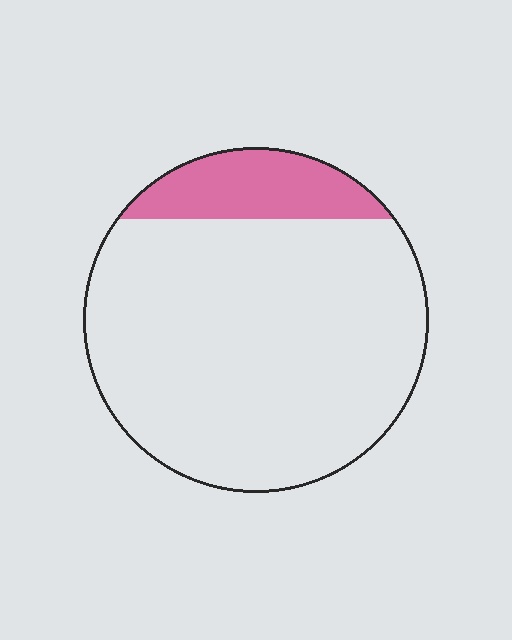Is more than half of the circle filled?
No.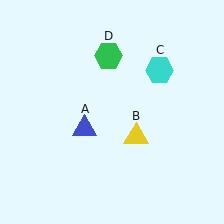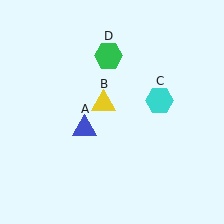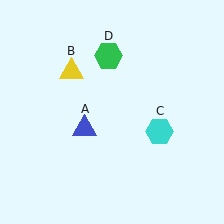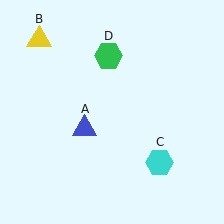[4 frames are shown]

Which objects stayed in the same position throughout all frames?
Blue triangle (object A) and green hexagon (object D) remained stationary.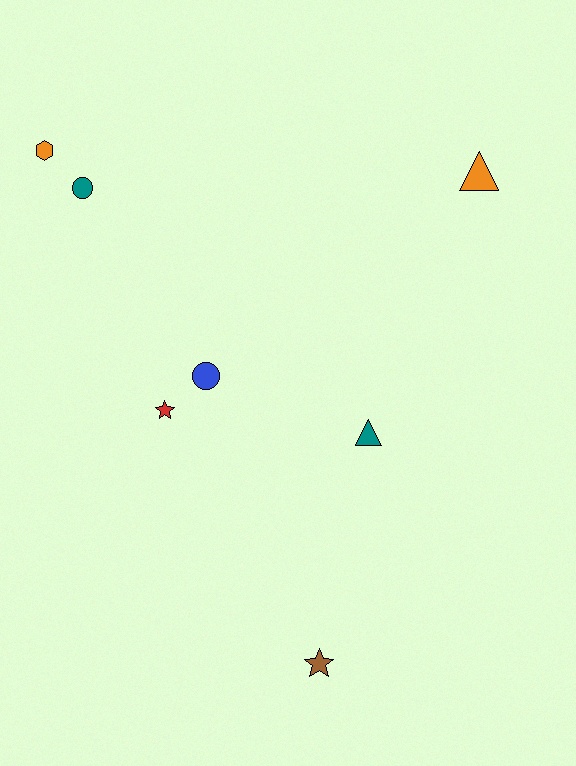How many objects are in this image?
There are 7 objects.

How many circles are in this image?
There are 2 circles.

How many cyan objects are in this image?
There are no cyan objects.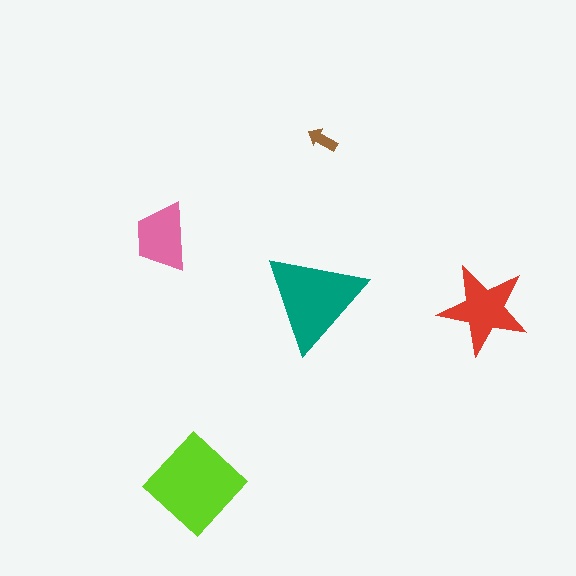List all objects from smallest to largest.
The brown arrow, the pink trapezoid, the red star, the teal triangle, the lime diamond.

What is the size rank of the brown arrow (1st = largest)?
5th.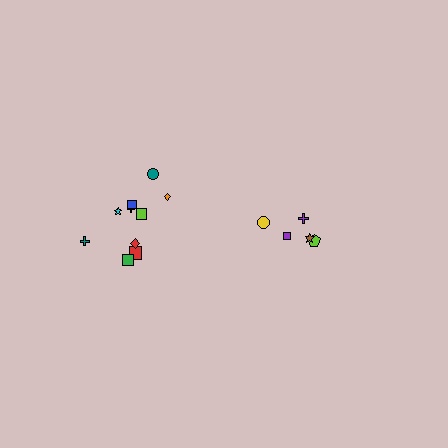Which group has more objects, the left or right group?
The left group.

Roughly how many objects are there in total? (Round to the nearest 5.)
Roughly 15 objects in total.